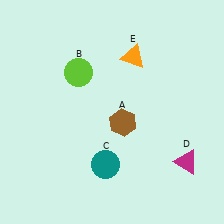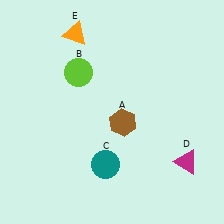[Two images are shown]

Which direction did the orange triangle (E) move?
The orange triangle (E) moved left.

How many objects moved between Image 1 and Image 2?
1 object moved between the two images.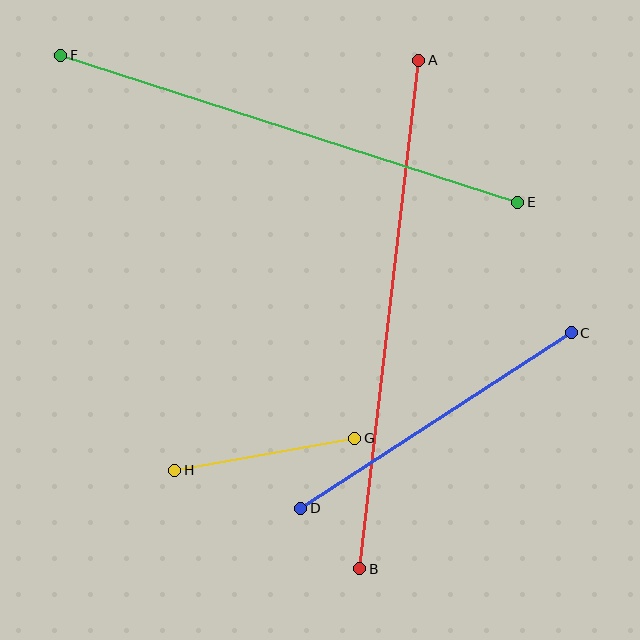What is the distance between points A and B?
The distance is approximately 512 pixels.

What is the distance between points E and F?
The distance is approximately 480 pixels.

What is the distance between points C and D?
The distance is approximately 322 pixels.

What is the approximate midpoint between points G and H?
The midpoint is at approximately (265, 454) pixels.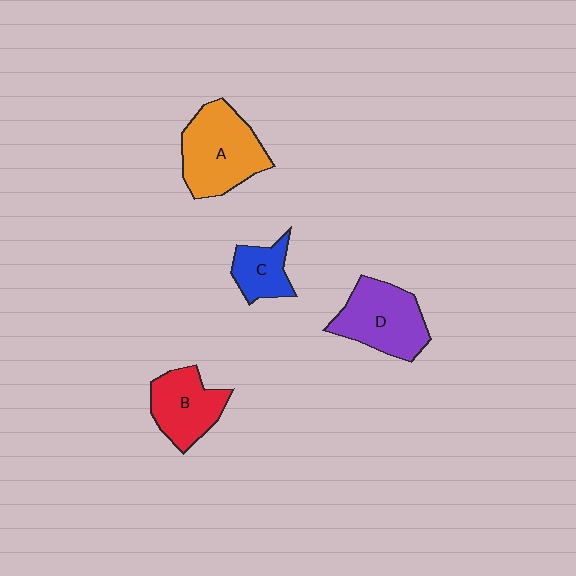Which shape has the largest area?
Shape A (orange).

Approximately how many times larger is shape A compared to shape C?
Approximately 2.1 times.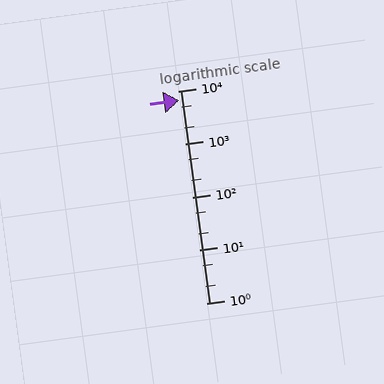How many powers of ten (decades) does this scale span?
The scale spans 4 decades, from 1 to 10000.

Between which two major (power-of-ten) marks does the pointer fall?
The pointer is between 1000 and 10000.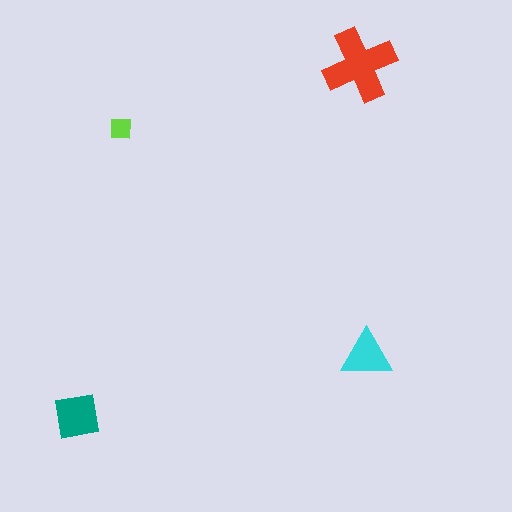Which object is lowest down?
The teal square is bottommost.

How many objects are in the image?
There are 4 objects in the image.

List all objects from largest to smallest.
The red cross, the teal square, the cyan triangle, the lime square.